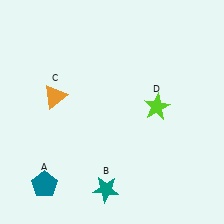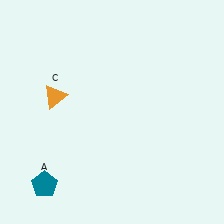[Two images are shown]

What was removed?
The lime star (D), the teal star (B) were removed in Image 2.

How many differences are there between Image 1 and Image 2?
There are 2 differences between the two images.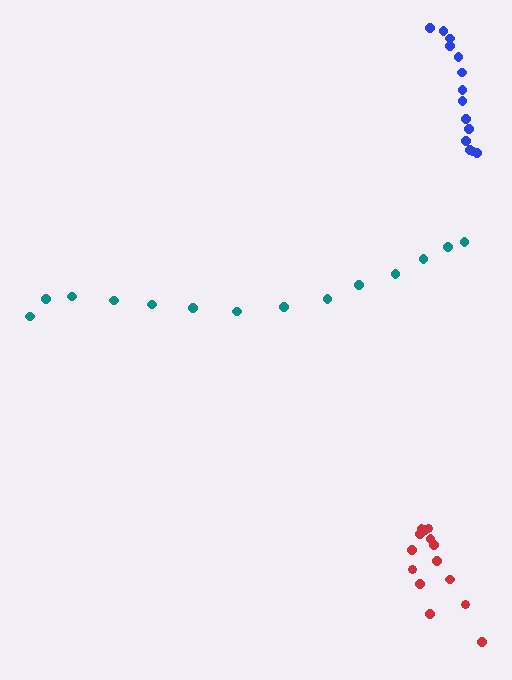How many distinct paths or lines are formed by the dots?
There are 3 distinct paths.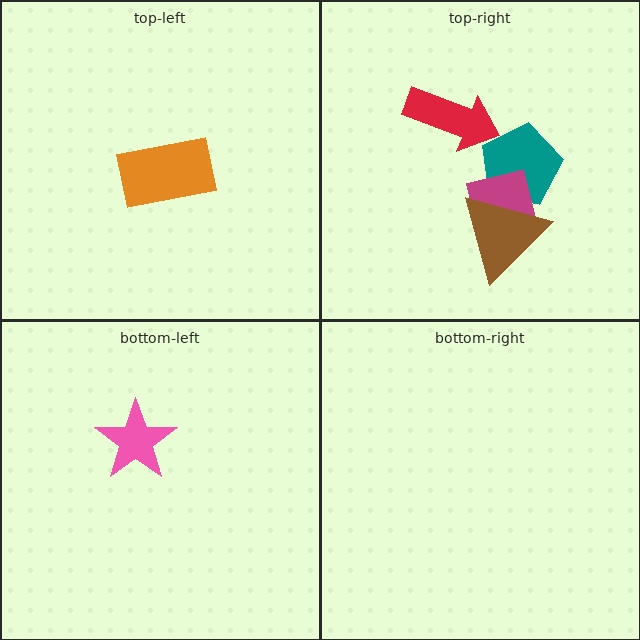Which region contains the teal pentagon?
The top-right region.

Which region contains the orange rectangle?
The top-left region.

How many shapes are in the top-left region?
1.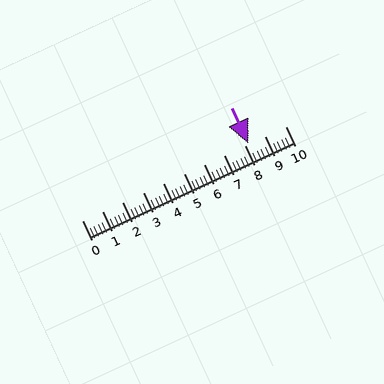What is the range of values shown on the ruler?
The ruler shows values from 0 to 10.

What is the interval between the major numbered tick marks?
The major tick marks are spaced 1 units apart.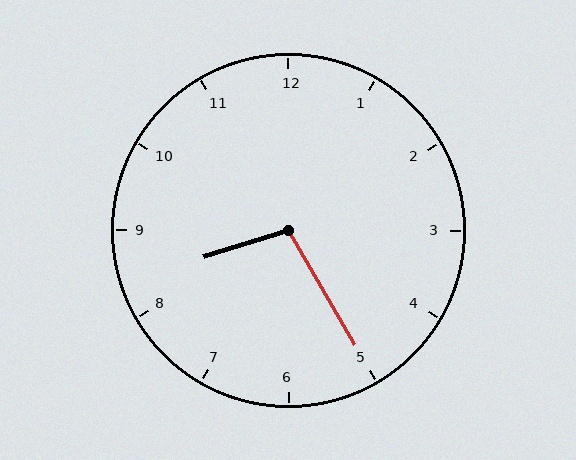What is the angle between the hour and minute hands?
Approximately 102 degrees.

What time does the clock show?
8:25.